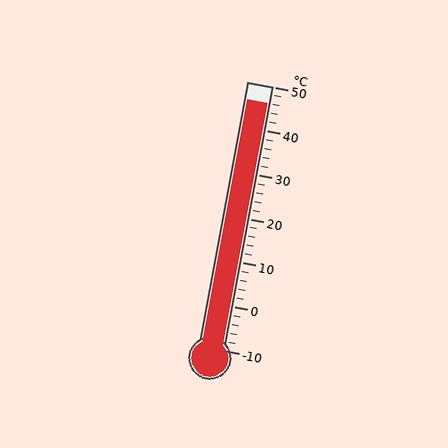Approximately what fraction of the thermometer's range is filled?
The thermometer is filled to approximately 95% of its range.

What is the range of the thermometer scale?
The thermometer scale ranges from -10°C to 50°C.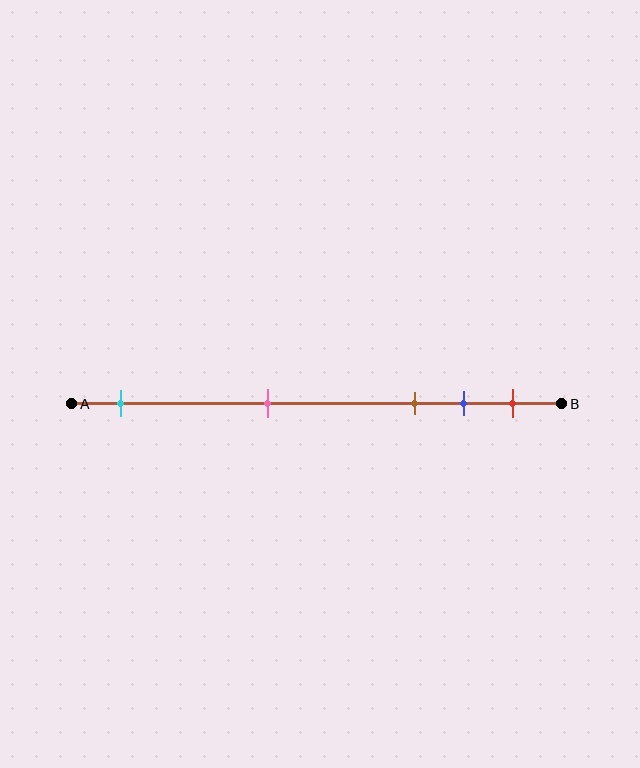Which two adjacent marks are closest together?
The blue and red marks are the closest adjacent pair.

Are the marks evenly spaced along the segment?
No, the marks are not evenly spaced.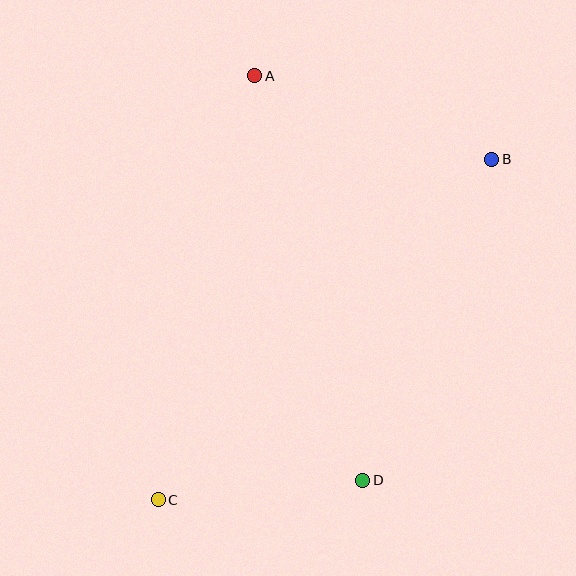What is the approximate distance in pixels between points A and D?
The distance between A and D is approximately 419 pixels.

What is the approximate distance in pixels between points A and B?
The distance between A and B is approximately 251 pixels.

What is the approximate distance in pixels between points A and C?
The distance between A and C is approximately 435 pixels.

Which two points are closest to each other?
Points C and D are closest to each other.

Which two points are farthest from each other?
Points B and C are farthest from each other.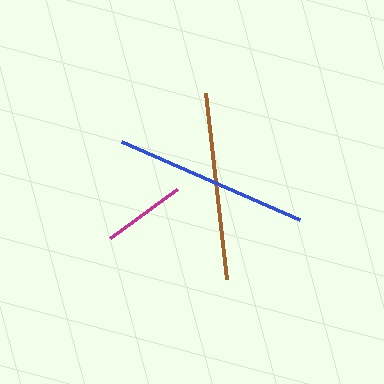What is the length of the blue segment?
The blue segment is approximately 195 pixels long.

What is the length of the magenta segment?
The magenta segment is approximately 83 pixels long.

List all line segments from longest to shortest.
From longest to shortest: blue, brown, magenta.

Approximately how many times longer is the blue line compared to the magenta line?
The blue line is approximately 2.3 times the length of the magenta line.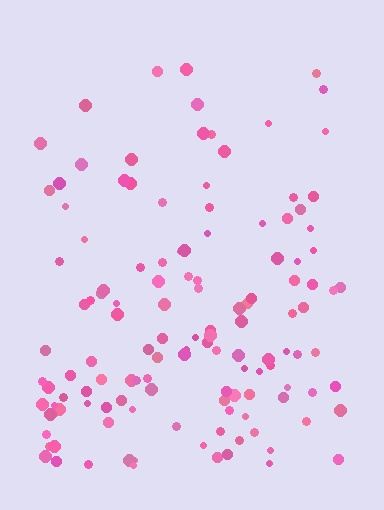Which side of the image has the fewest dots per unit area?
The top.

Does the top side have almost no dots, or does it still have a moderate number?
Still a moderate number, just noticeably fewer than the bottom.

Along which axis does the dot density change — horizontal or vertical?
Vertical.